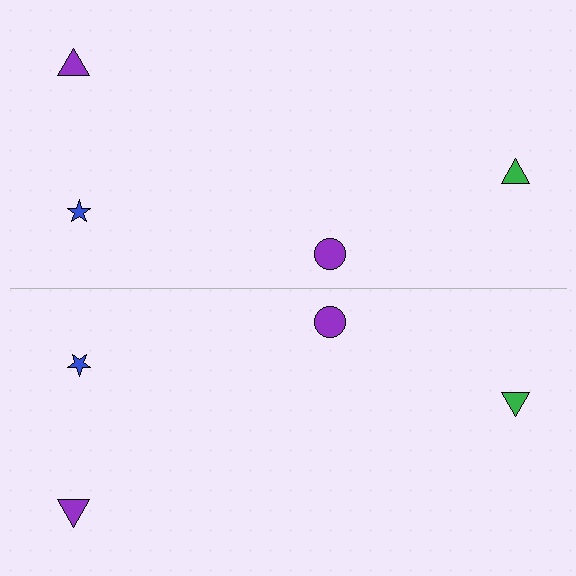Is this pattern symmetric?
Yes, this pattern has bilateral (reflection) symmetry.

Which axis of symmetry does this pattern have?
The pattern has a horizontal axis of symmetry running through the center of the image.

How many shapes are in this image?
There are 8 shapes in this image.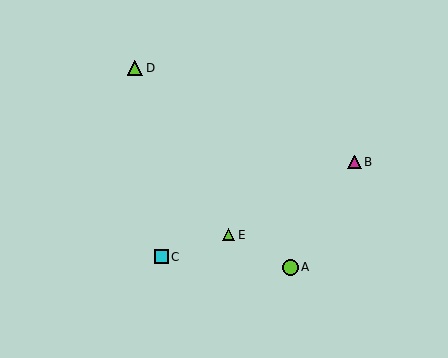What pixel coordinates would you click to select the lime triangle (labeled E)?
Click at (228, 235) to select the lime triangle E.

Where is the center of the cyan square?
The center of the cyan square is at (161, 257).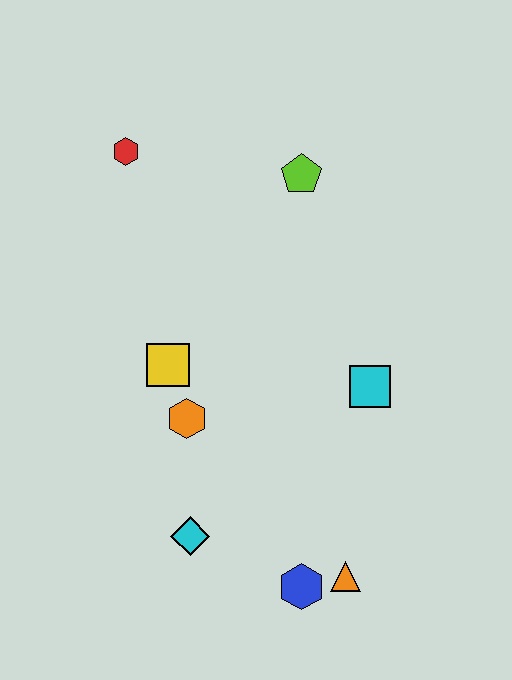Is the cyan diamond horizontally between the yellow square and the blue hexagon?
Yes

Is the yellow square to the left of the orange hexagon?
Yes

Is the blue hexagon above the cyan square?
No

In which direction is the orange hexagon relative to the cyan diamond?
The orange hexagon is above the cyan diamond.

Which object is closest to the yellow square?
The orange hexagon is closest to the yellow square.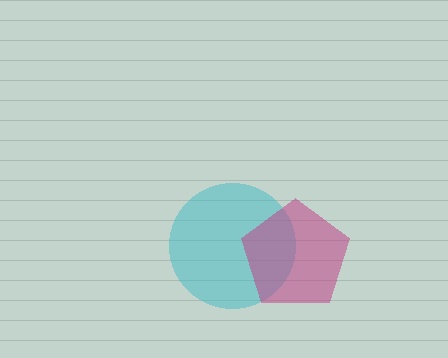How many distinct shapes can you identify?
There are 2 distinct shapes: a cyan circle, a magenta pentagon.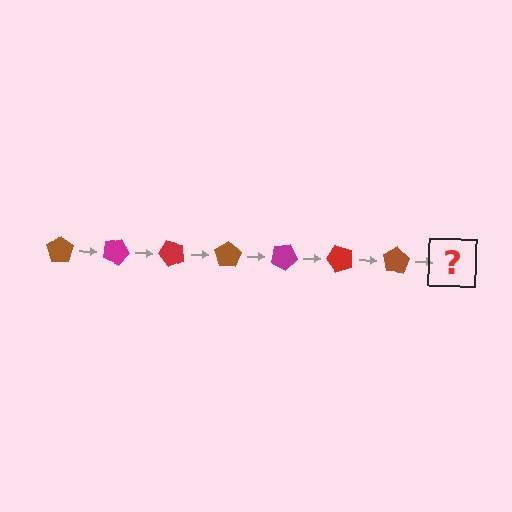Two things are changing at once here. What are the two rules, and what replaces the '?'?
The two rules are that it rotates 25 degrees each step and the color cycles through brown, magenta, and red. The '?' should be a magenta pentagon, rotated 175 degrees from the start.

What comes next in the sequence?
The next element should be a magenta pentagon, rotated 175 degrees from the start.